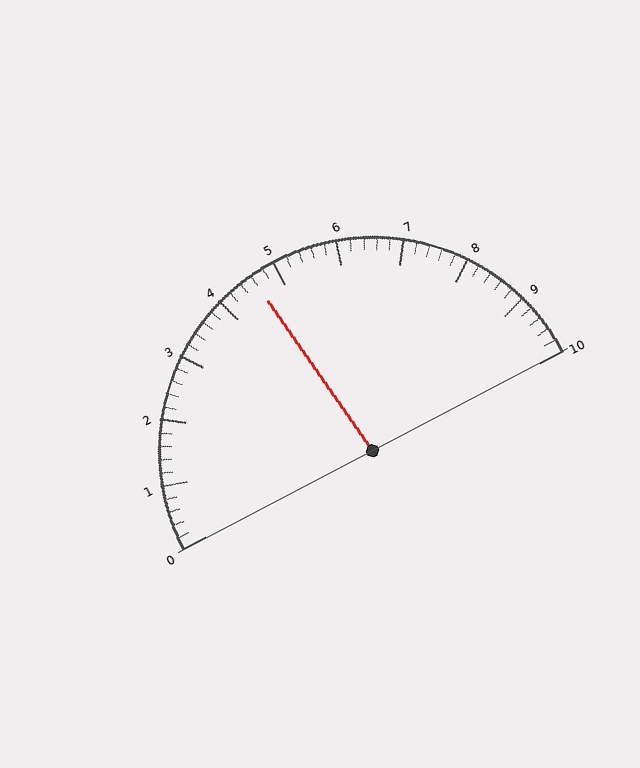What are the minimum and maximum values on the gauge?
The gauge ranges from 0 to 10.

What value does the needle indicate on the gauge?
The needle indicates approximately 4.6.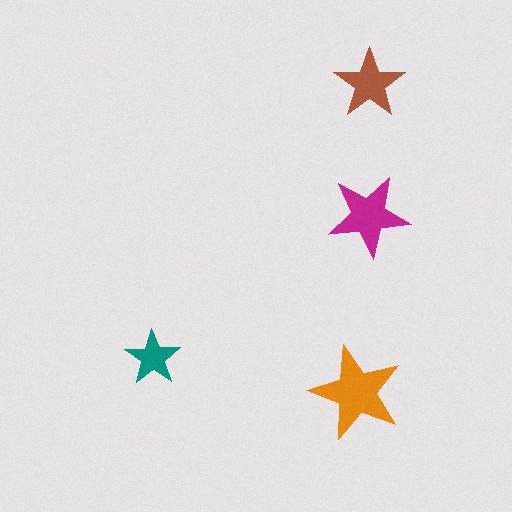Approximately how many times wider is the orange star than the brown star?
About 1.5 times wider.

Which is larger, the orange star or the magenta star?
The orange one.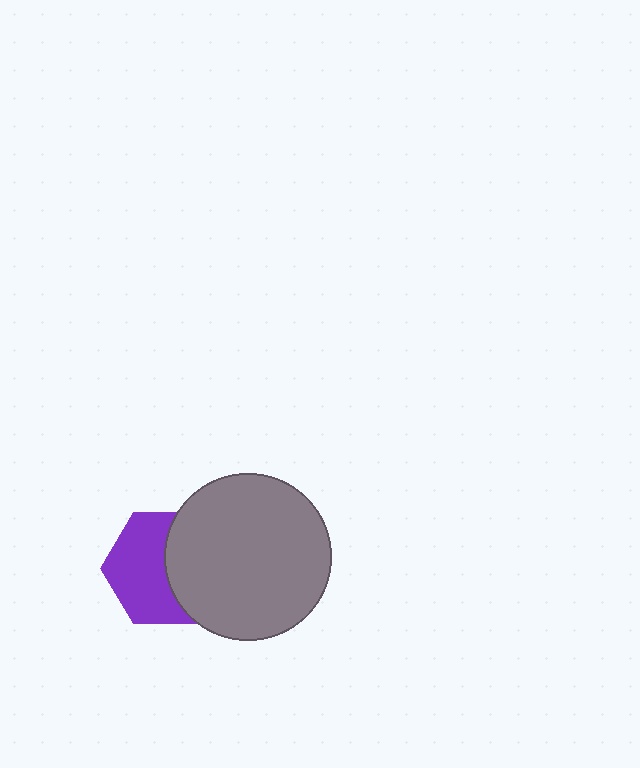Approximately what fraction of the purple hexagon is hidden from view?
Roughly 44% of the purple hexagon is hidden behind the gray circle.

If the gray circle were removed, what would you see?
You would see the complete purple hexagon.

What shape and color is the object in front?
The object in front is a gray circle.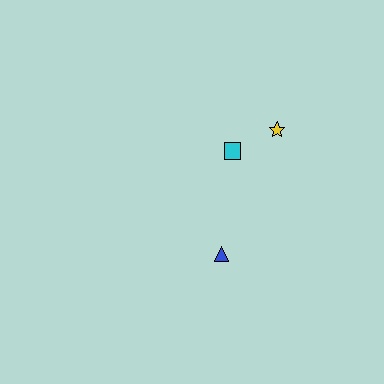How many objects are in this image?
There are 3 objects.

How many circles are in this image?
There are no circles.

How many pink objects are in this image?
There are no pink objects.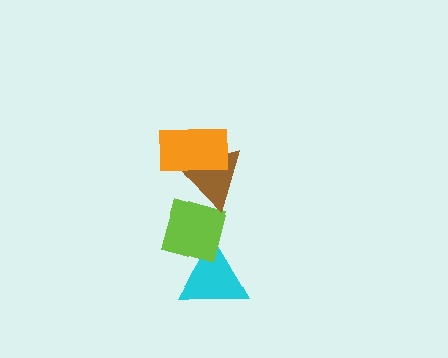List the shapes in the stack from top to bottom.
From top to bottom: the orange rectangle, the brown triangle, the lime diamond, the cyan triangle.